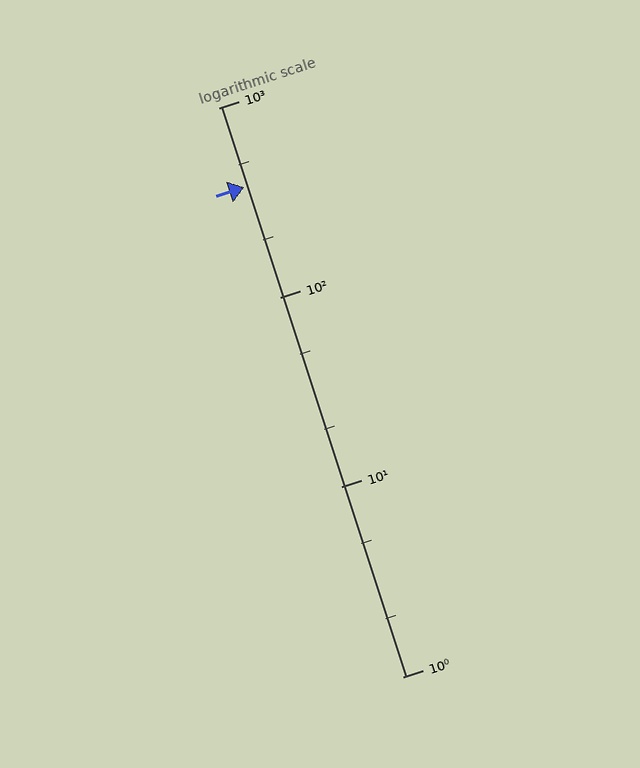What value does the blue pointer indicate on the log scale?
The pointer indicates approximately 380.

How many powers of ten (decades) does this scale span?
The scale spans 3 decades, from 1 to 1000.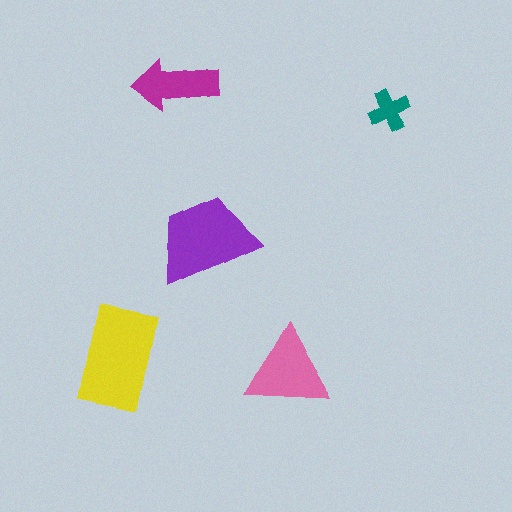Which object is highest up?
The magenta arrow is topmost.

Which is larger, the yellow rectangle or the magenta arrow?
The yellow rectangle.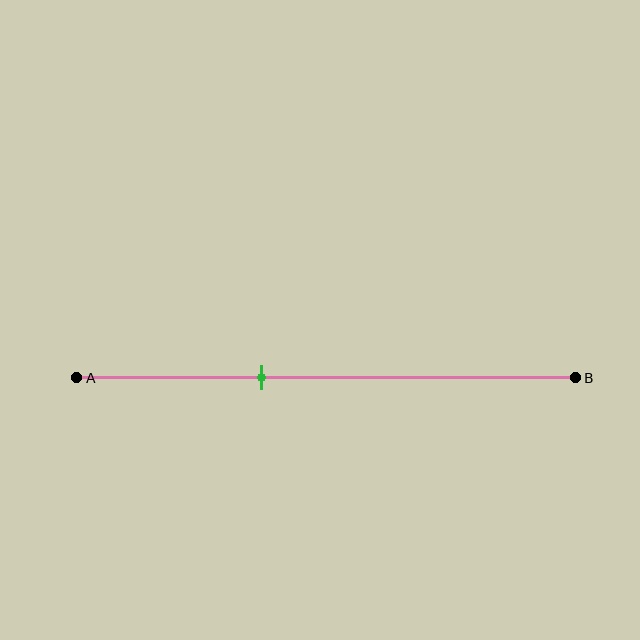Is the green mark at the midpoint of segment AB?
No, the mark is at about 35% from A, not at the 50% midpoint.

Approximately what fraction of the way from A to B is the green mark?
The green mark is approximately 35% of the way from A to B.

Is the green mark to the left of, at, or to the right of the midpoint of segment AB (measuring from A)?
The green mark is to the left of the midpoint of segment AB.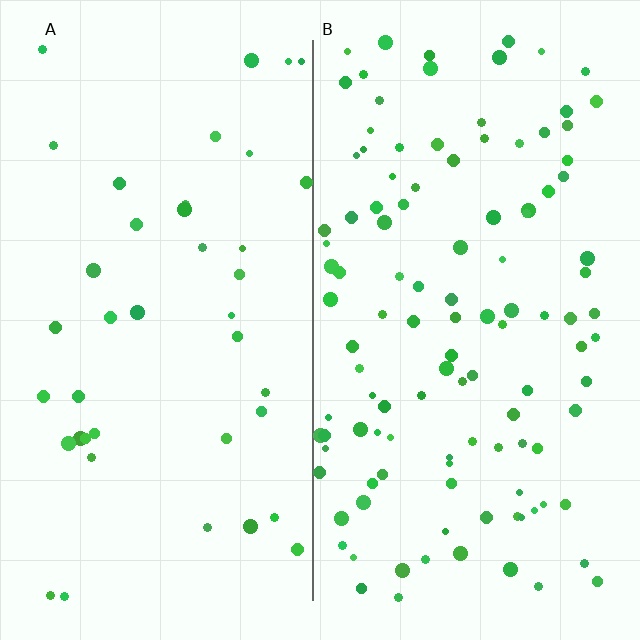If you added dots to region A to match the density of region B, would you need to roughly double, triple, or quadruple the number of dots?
Approximately triple.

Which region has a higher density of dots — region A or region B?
B (the right).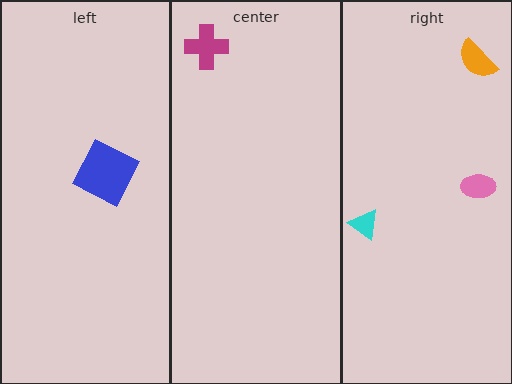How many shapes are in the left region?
1.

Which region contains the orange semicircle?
The right region.